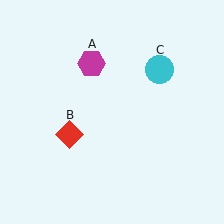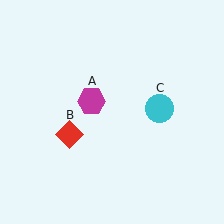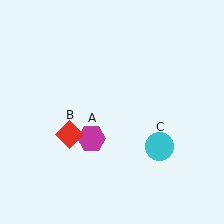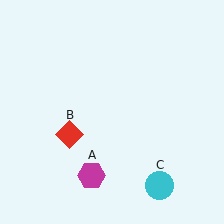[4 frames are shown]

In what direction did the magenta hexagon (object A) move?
The magenta hexagon (object A) moved down.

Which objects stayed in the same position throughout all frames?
Red diamond (object B) remained stationary.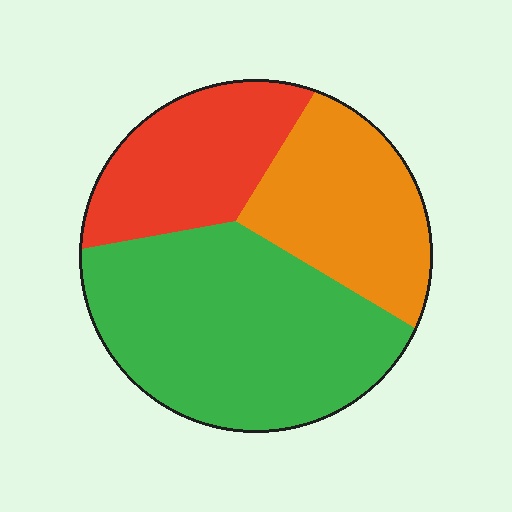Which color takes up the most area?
Green, at roughly 50%.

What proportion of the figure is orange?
Orange covers around 25% of the figure.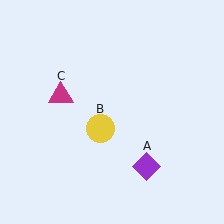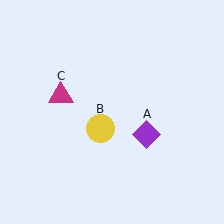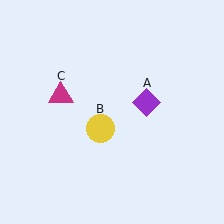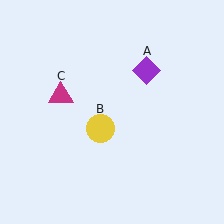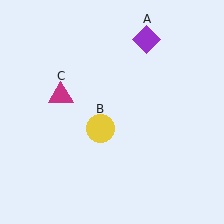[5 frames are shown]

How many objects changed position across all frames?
1 object changed position: purple diamond (object A).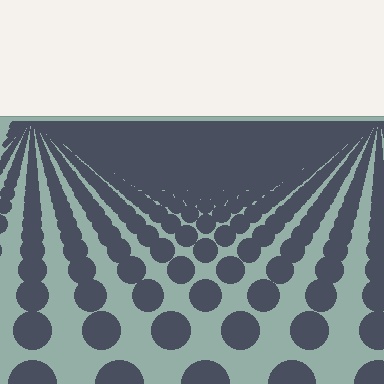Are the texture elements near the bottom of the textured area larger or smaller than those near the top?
Larger. Near the bottom, elements are closer to the viewer and appear at a bigger on-screen size.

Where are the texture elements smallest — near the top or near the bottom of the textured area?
Near the top.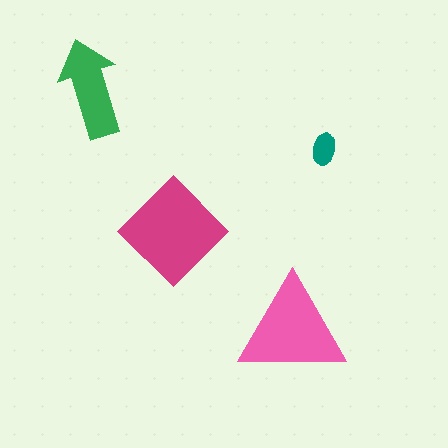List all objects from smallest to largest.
The teal ellipse, the green arrow, the pink triangle, the magenta diamond.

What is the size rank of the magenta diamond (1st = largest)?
1st.